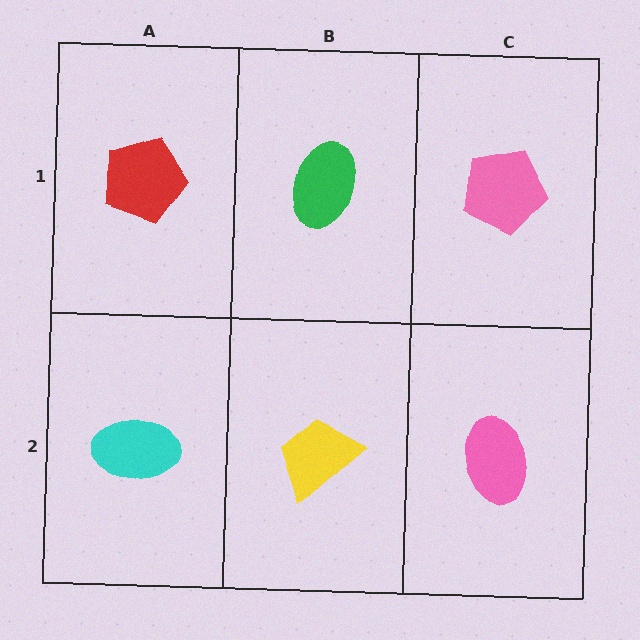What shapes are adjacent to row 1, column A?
A cyan ellipse (row 2, column A), a green ellipse (row 1, column B).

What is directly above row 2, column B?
A green ellipse.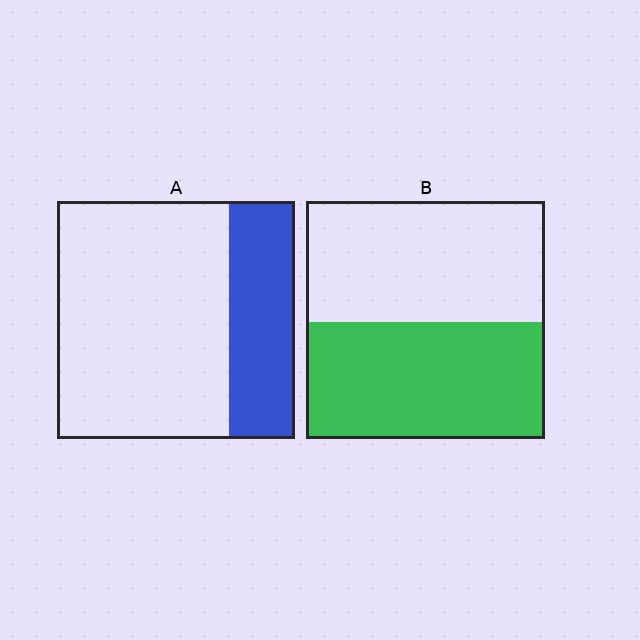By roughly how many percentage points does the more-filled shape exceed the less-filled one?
By roughly 20 percentage points (B over A).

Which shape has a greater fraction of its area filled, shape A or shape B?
Shape B.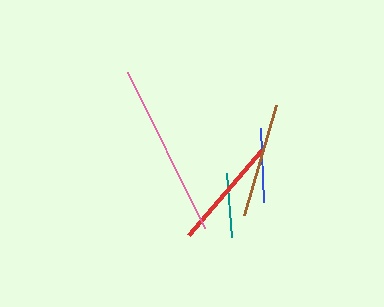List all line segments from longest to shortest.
From longest to shortest: pink, brown, red, blue, teal.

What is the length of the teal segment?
The teal segment is approximately 64 pixels long.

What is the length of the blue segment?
The blue segment is approximately 74 pixels long.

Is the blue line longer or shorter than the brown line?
The brown line is longer than the blue line.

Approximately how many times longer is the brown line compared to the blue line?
The brown line is approximately 1.5 times the length of the blue line.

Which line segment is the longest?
The pink line is the longest at approximately 174 pixels.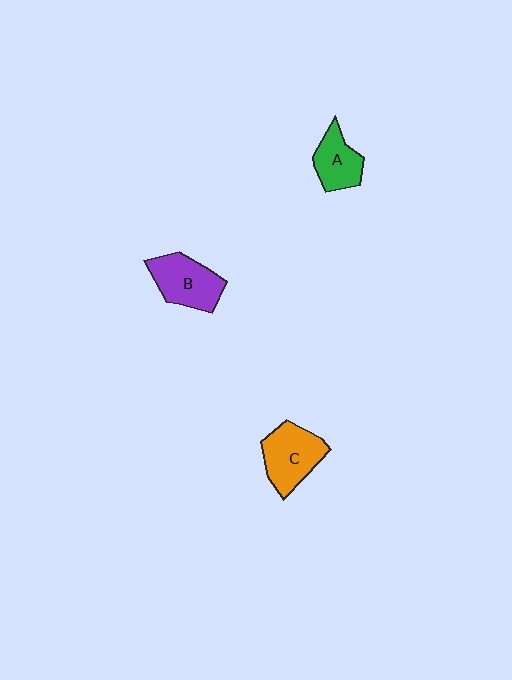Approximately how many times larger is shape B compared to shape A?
Approximately 1.3 times.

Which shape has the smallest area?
Shape A (green).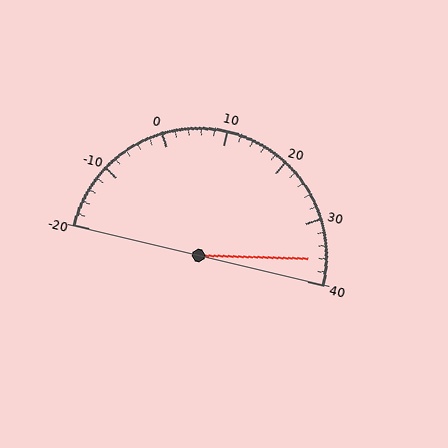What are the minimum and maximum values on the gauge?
The gauge ranges from -20 to 40.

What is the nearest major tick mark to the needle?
The nearest major tick mark is 40.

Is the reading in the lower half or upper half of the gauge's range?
The reading is in the upper half of the range (-20 to 40).